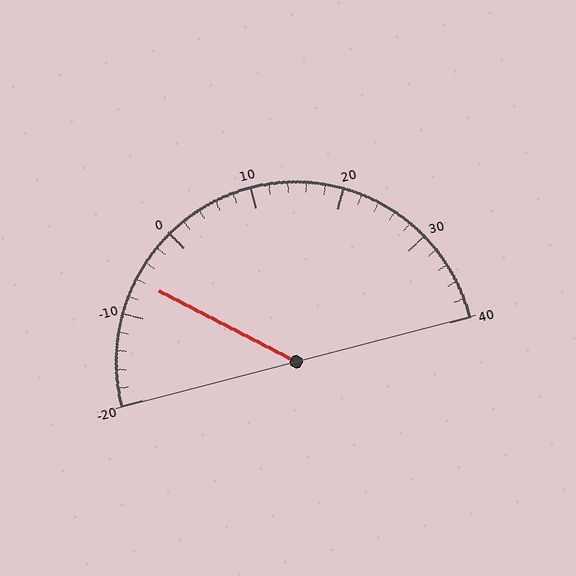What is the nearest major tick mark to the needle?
The nearest major tick mark is -10.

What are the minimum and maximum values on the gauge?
The gauge ranges from -20 to 40.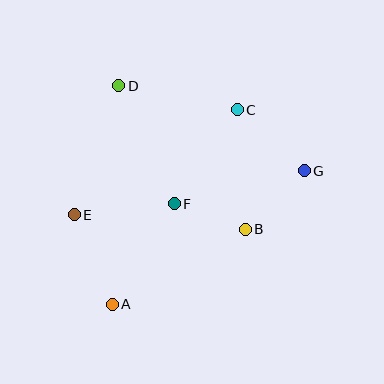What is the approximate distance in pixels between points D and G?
The distance between D and G is approximately 204 pixels.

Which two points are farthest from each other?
Points E and G are farthest from each other.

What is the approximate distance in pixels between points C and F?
The distance between C and F is approximately 113 pixels.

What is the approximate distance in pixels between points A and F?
The distance between A and F is approximately 118 pixels.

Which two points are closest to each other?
Points B and F are closest to each other.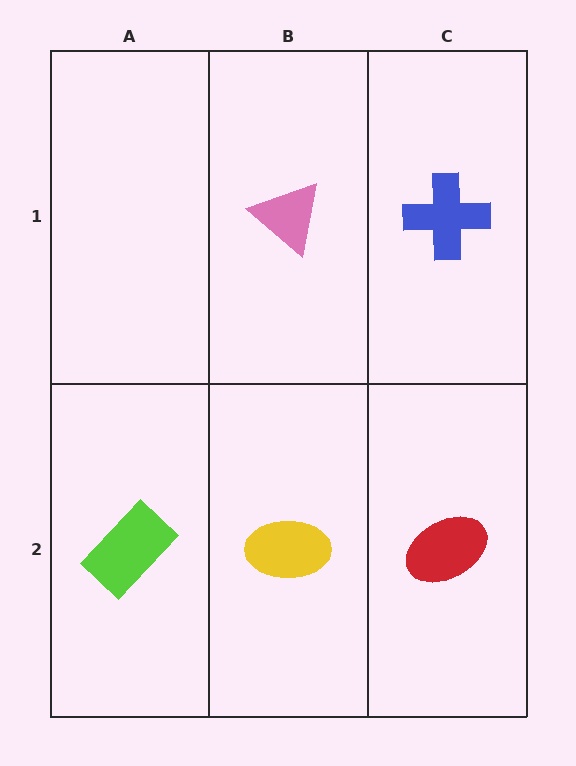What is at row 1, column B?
A pink triangle.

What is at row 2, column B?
A yellow ellipse.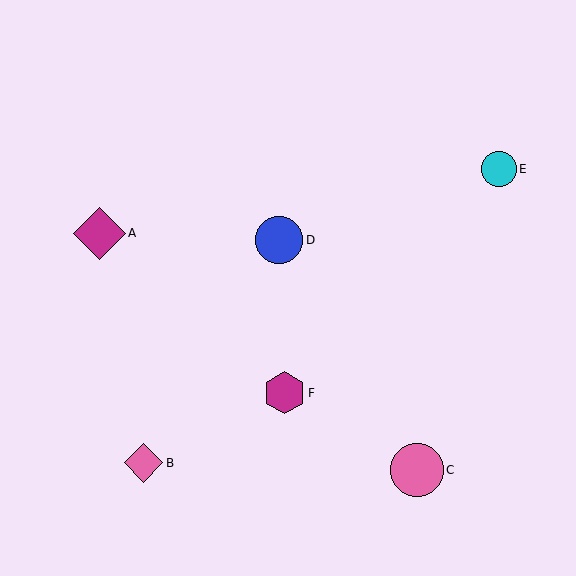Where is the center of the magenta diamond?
The center of the magenta diamond is at (100, 233).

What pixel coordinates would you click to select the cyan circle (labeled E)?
Click at (499, 169) to select the cyan circle E.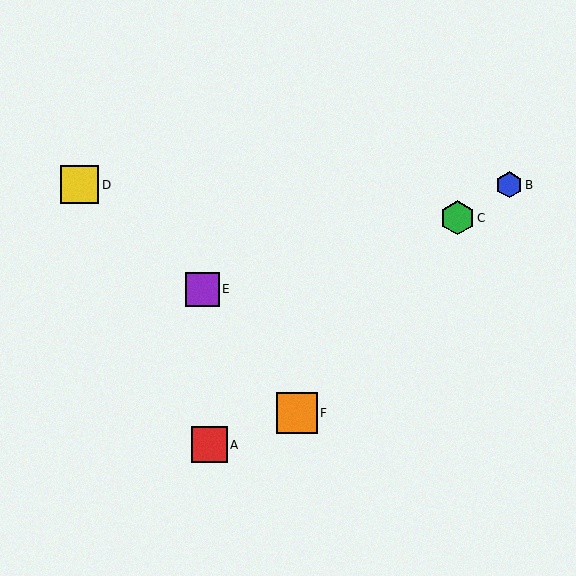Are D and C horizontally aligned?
No, D is at y≈185 and C is at y≈218.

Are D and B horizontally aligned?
Yes, both are at y≈185.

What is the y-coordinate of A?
Object A is at y≈445.